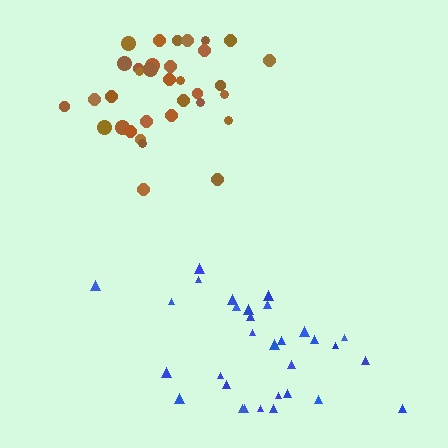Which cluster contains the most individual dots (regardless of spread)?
Brown (34).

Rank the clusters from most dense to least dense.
brown, blue.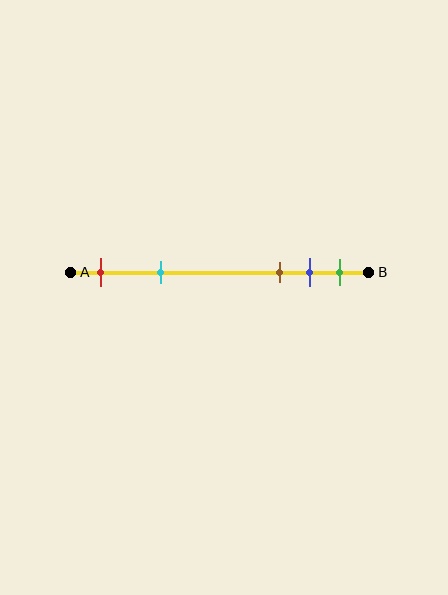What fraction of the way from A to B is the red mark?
The red mark is approximately 10% (0.1) of the way from A to B.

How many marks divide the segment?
There are 5 marks dividing the segment.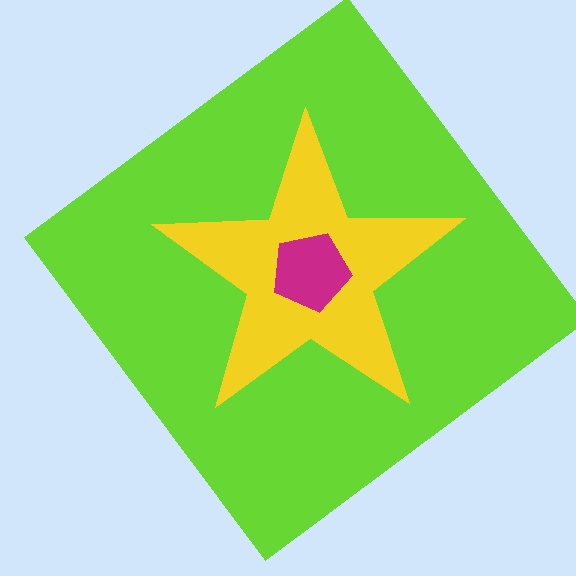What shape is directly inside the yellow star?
The magenta pentagon.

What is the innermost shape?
The magenta pentagon.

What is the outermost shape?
The lime diamond.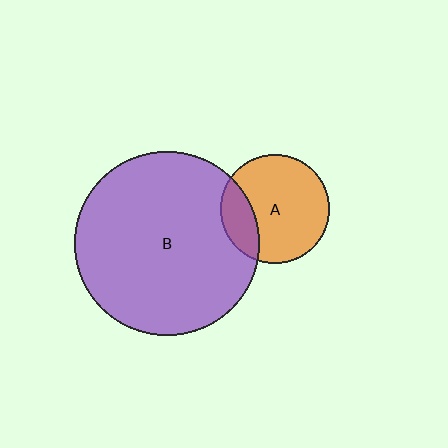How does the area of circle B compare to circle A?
Approximately 2.9 times.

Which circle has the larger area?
Circle B (purple).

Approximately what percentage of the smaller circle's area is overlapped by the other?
Approximately 20%.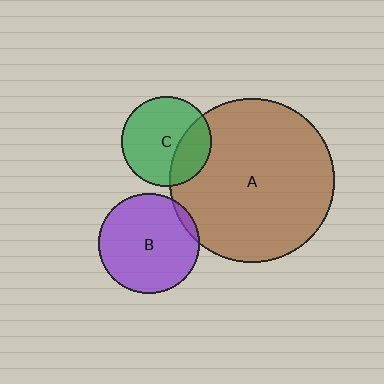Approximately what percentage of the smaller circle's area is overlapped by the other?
Approximately 30%.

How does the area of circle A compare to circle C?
Approximately 3.3 times.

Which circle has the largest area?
Circle A (brown).